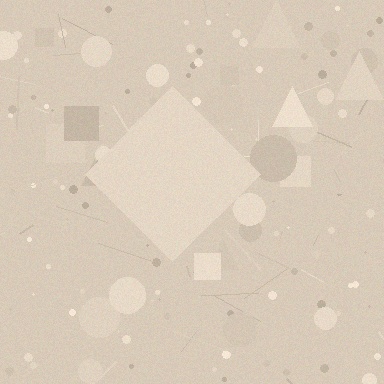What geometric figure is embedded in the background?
A diamond is embedded in the background.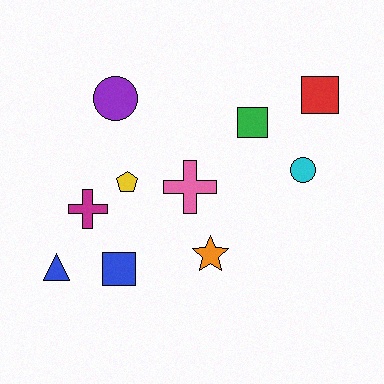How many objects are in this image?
There are 10 objects.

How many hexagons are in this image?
There are no hexagons.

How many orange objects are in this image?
There is 1 orange object.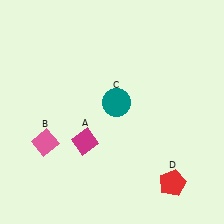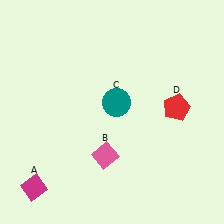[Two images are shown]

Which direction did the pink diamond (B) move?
The pink diamond (B) moved right.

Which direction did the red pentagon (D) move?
The red pentagon (D) moved up.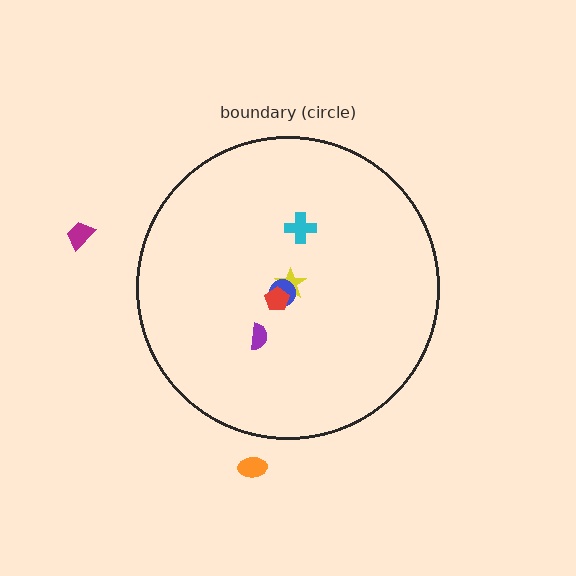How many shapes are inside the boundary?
5 inside, 2 outside.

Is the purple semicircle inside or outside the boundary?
Inside.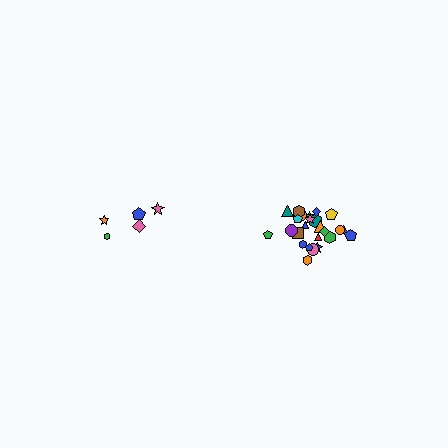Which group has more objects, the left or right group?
The right group.